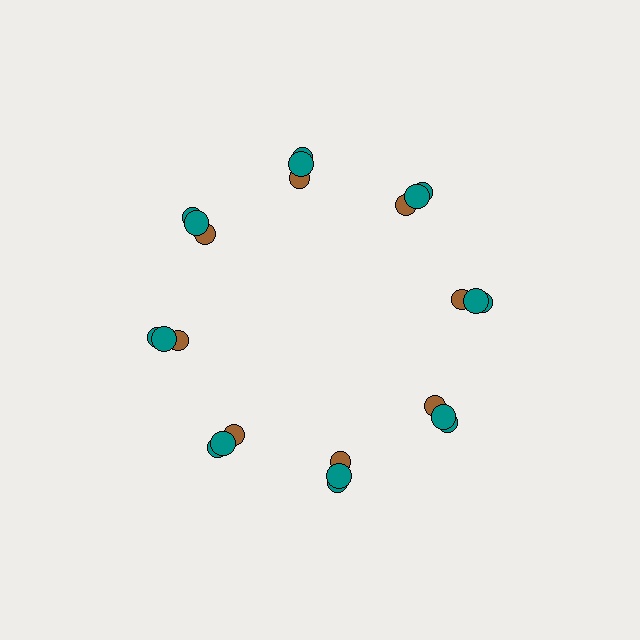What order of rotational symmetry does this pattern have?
This pattern has 8-fold rotational symmetry.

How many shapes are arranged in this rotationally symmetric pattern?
There are 24 shapes, arranged in 8 groups of 3.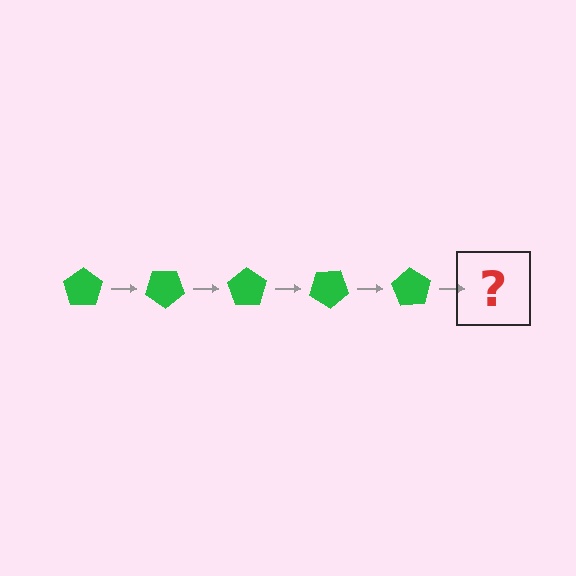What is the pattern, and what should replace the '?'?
The pattern is that the pentagon rotates 35 degrees each step. The '?' should be a green pentagon rotated 175 degrees.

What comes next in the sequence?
The next element should be a green pentagon rotated 175 degrees.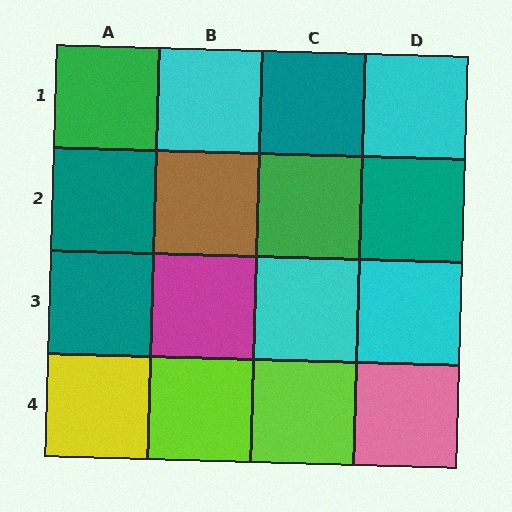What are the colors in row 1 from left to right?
Green, cyan, teal, cyan.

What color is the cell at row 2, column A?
Teal.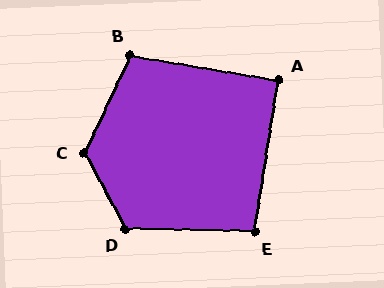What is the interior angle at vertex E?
Approximately 98 degrees (obtuse).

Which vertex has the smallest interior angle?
A, at approximately 90 degrees.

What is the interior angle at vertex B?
Approximately 106 degrees (obtuse).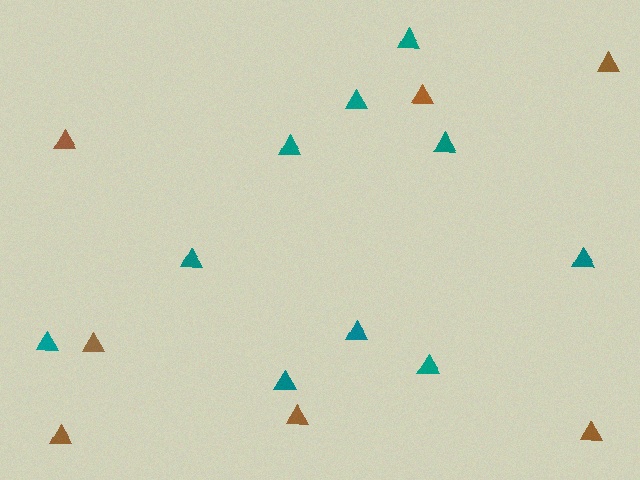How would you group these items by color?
There are 2 groups: one group of teal triangles (10) and one group of brown triangles (7).